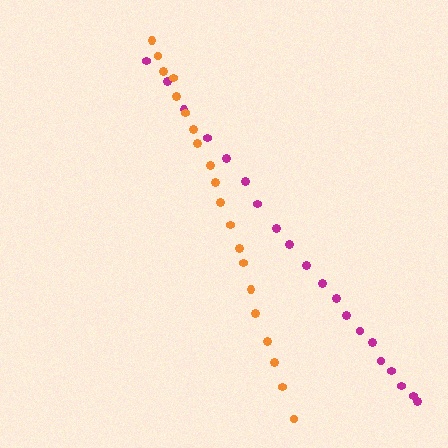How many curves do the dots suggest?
There are 2 distinct paths.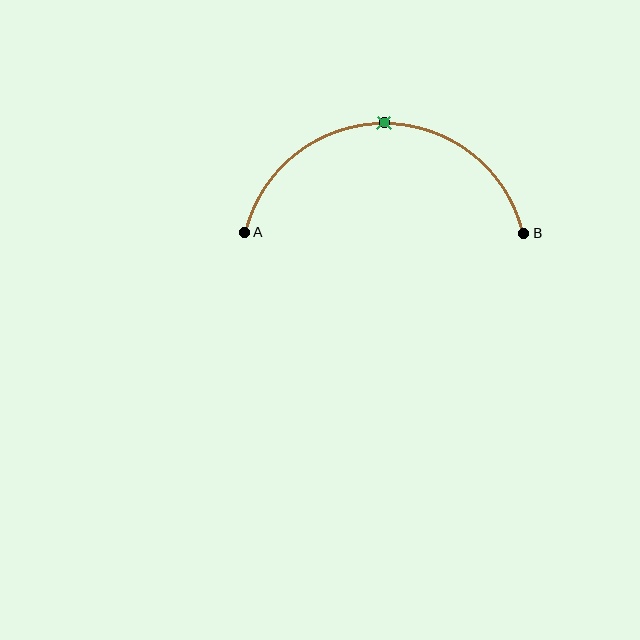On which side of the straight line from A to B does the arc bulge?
The arc bulges above the straight line connecting A and B.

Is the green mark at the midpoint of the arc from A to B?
Yes. The green mark lies on the arc at equal arc-length from both A and B — it is the arc midpoint.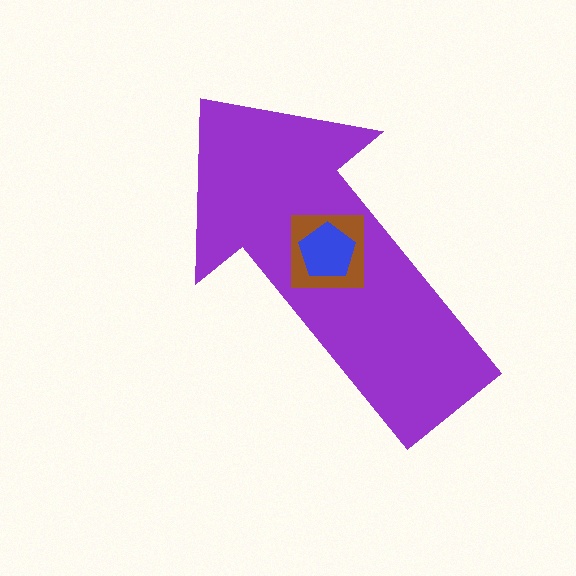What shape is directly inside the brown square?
The blue pentagon.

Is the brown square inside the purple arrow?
Yes.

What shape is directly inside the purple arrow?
The brown square.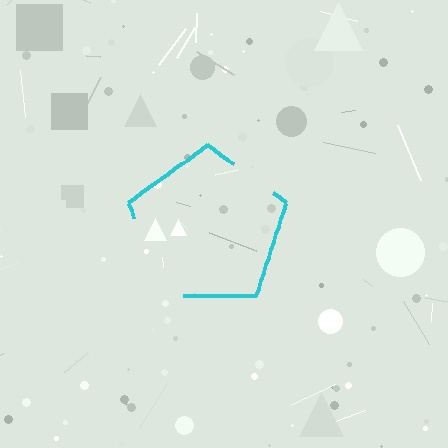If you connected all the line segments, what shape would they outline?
They would outline a pentagon.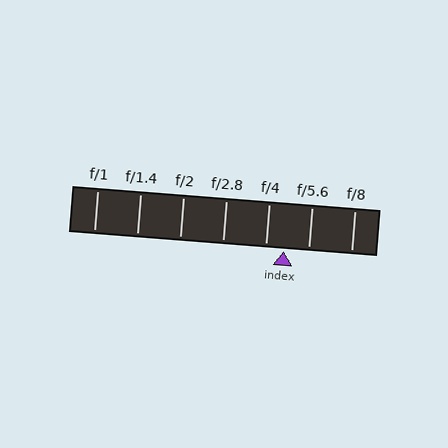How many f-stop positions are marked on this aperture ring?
There are 7 f-stop positions marked.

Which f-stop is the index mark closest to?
The index mark is closest to f/4.